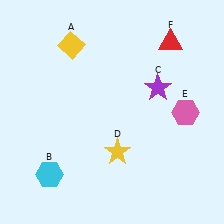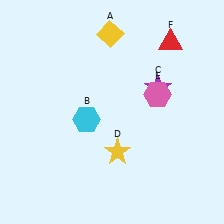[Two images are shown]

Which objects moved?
The objects that moved are: the yellow diamond (A), the cyan hexagon (B), the pink hexagon (E).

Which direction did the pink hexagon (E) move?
The pink hexagon (E) moved left.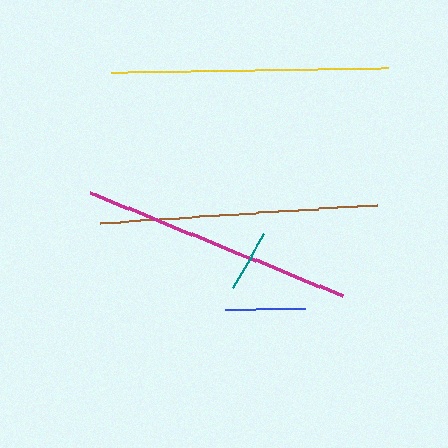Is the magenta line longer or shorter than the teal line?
The magenta line is longer than the teal line.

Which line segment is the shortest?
The teal line is the shortest at approximately 62 pixels.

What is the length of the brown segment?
The brown segment is approximately 278 pixels long.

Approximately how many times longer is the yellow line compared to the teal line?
The yellow line is approximately 4.5 times the length of the teal line.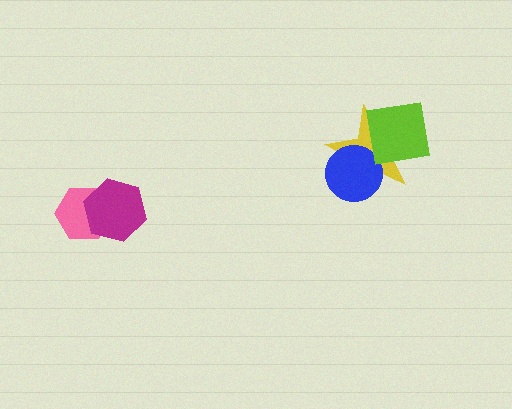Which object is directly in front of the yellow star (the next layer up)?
The blue circle is directly in front of the yellow star.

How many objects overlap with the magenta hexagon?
1 object overlaps with the magenta hexagon.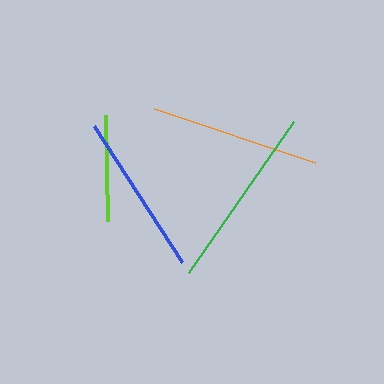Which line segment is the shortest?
The lime line is the shortest at approximately 106 pixels.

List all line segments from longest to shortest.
From longest to shortest: green, orange, blue, lime.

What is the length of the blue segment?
The blue segment is approximately 161 pixels long.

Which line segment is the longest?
The green line is the longest at approximately 184 pixels.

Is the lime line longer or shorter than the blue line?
The blue line is longer than the lime line.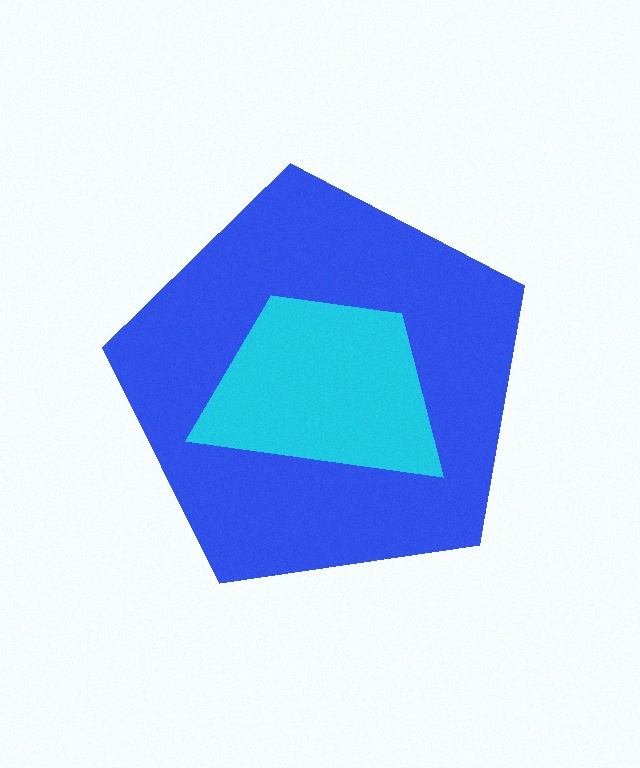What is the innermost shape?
The cyan trapezoid.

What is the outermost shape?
The blue pentagon.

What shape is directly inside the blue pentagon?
The cyan trapezoid.